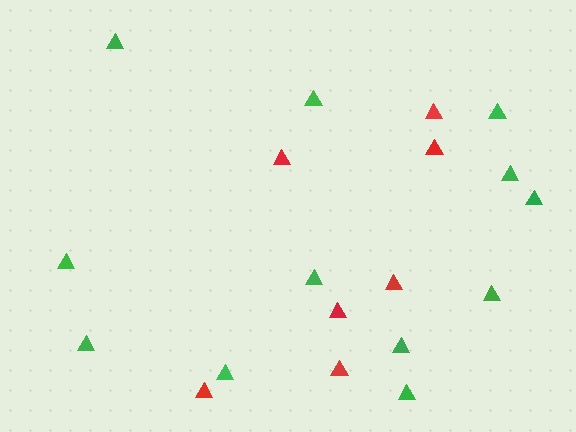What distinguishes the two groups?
There are 2 groups: one group of green triangles (12) and one group of red triangles (7).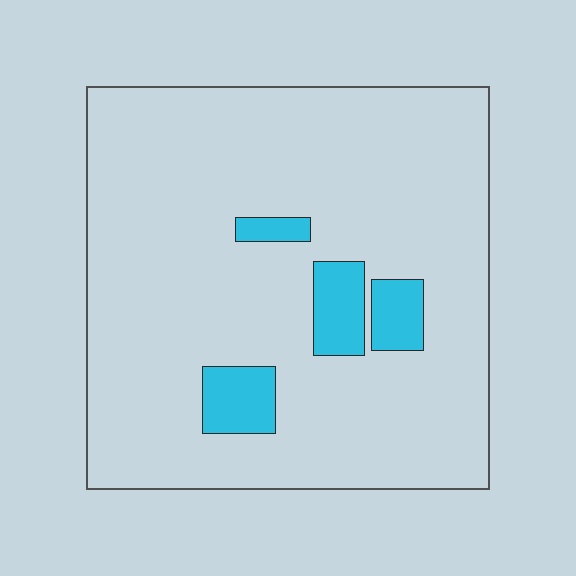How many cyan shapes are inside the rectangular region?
4.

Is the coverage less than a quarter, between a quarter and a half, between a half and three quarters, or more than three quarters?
Less than a quarter.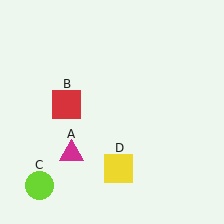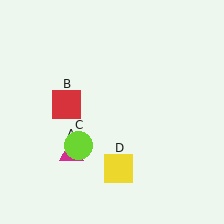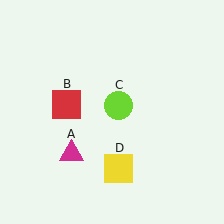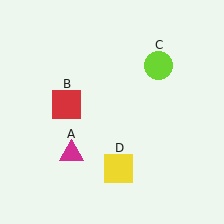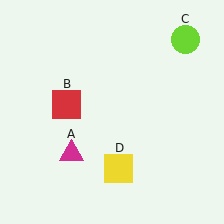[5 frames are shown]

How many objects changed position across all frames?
1 object changed position: lime circle (object C).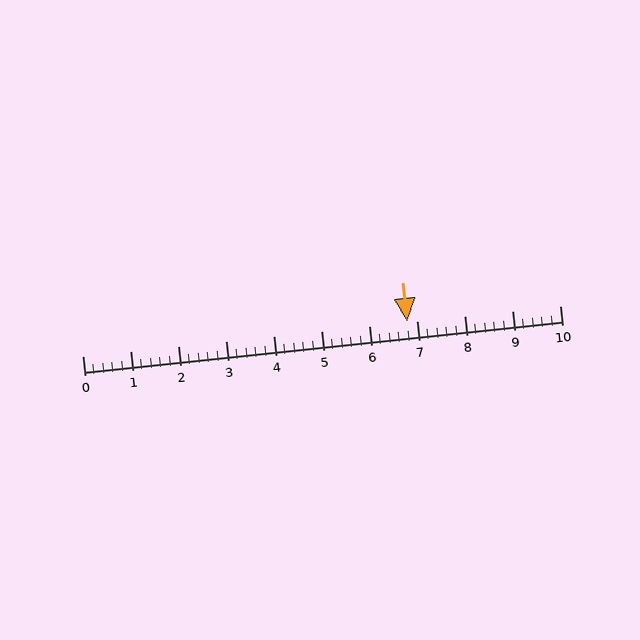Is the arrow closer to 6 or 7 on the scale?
The arrow is closer to 7.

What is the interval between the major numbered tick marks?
The major tick marks are spaced 1 units apart.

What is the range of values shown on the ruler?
The ruler shows values from 0 to 10.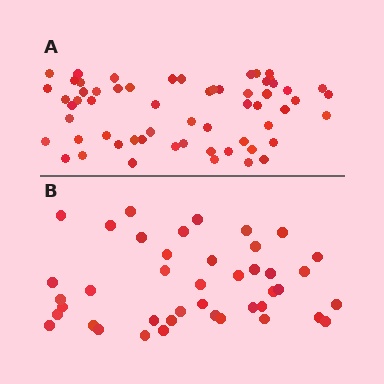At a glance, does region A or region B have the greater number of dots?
Region A (the top region) has more dots.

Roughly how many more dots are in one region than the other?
Region A has approximately 20 more dots than region B.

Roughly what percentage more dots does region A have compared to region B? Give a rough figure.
About 45% more.